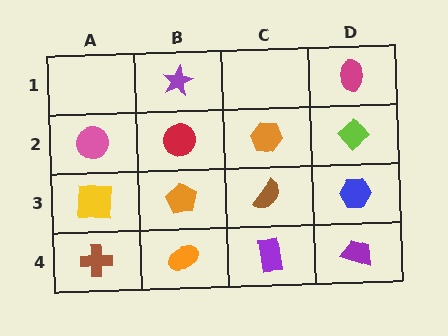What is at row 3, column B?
An orange pentagon.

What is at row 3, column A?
A yellow square.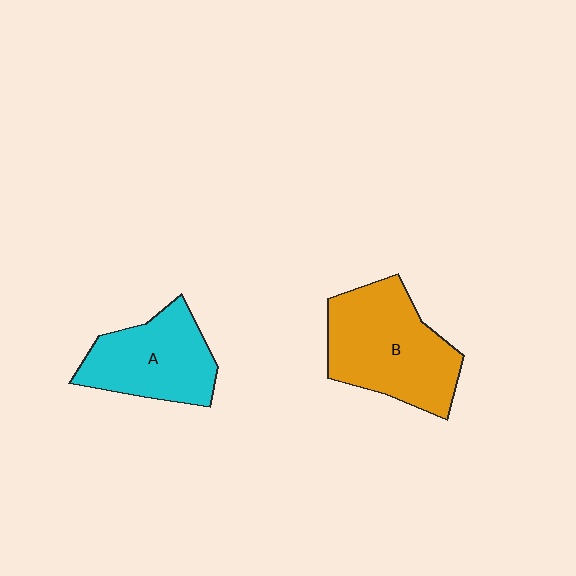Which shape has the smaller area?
Shape A (cyan).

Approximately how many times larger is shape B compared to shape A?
Approximately 1.3 times.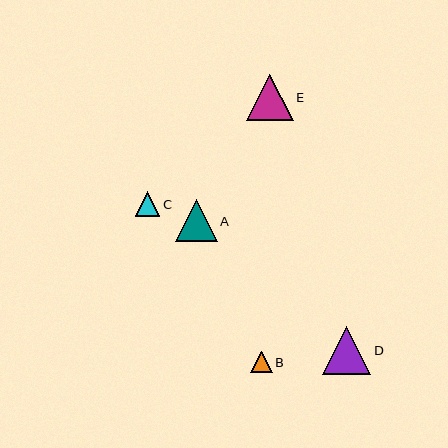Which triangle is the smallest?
Triangle B is the smallest with a size of approximately 22 pixels.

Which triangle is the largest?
Triangle D is the largest with a size of approximately 48 pixels.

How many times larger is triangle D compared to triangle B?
Triangle D is approximately 2.2 times the size of triangle B.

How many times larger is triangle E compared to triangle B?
Triangle E is approximately 2.1 times the size of triangle B.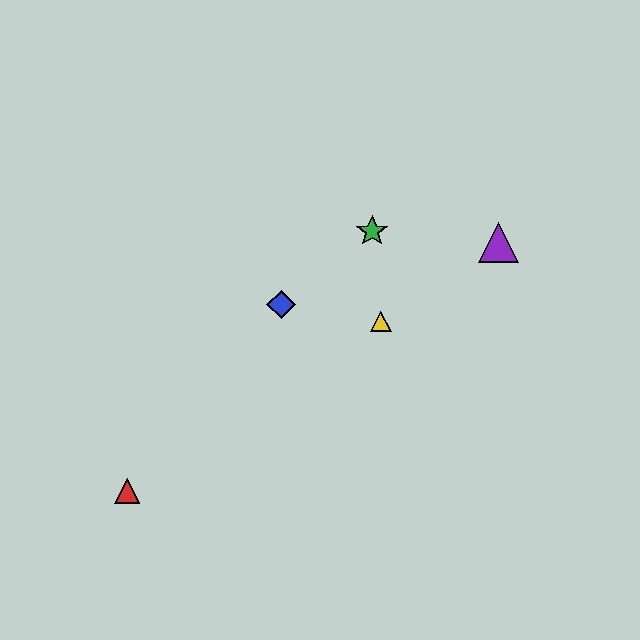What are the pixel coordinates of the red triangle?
The red triangle is at (127, 491).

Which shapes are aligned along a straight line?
The red triangle, the yellow triangle, the purple triangle are aligned along a straight line.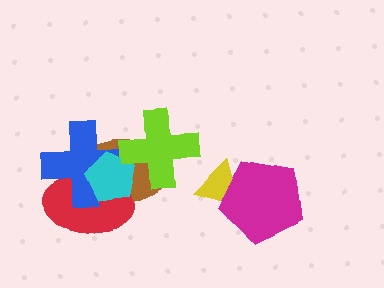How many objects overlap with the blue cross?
3 objects overlap with the blue cross.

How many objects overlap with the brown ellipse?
4 objects overlap with the brown ellipse.